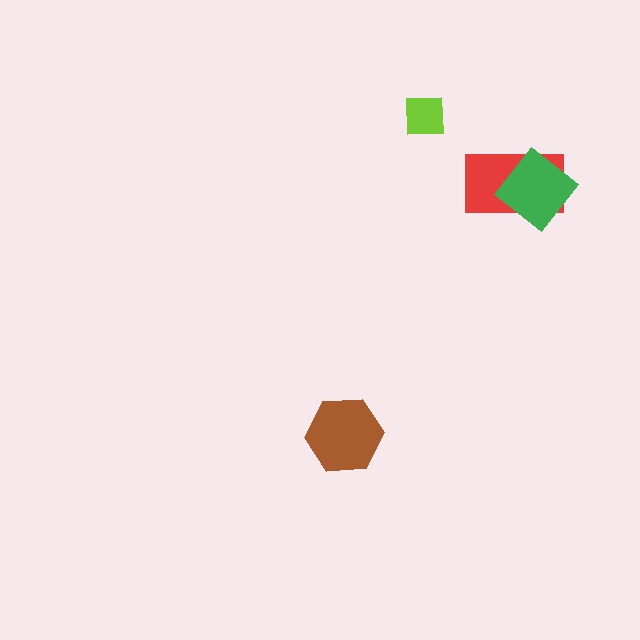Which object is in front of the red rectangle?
The green diamond is in front of the red rectangle.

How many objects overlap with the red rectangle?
1 object overlaps with the red rectangle.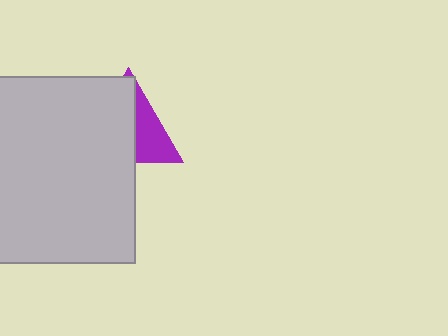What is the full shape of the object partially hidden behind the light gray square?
The partially hidden object is a purple triangle.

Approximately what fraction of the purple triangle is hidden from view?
Roughly 61% of the purple triangle is hidden behind the light gray square.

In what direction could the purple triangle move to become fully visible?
The purple triangle could move right. That would shift it out from behind the light gray square entirely.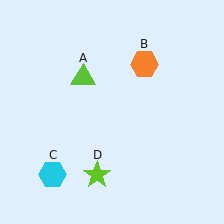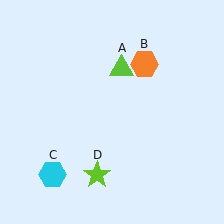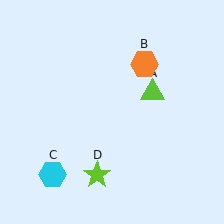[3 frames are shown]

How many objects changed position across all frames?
1 object changed position: lime triangle (object A).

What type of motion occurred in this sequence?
The lime triangle (object A) rotated clockwise around the center of the scene.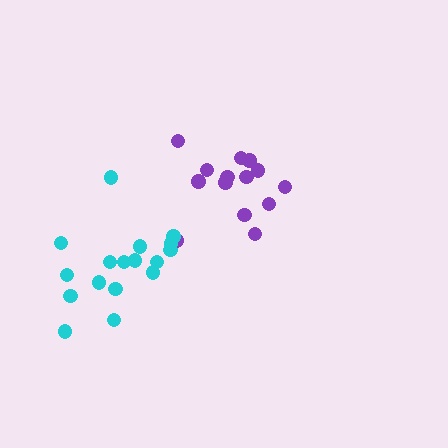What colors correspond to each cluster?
The clusters are colored: purple, cyan.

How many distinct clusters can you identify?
There are 2 distinct clusters.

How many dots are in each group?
Group 1: 14 dots, Group 2: 17 dots (31 total).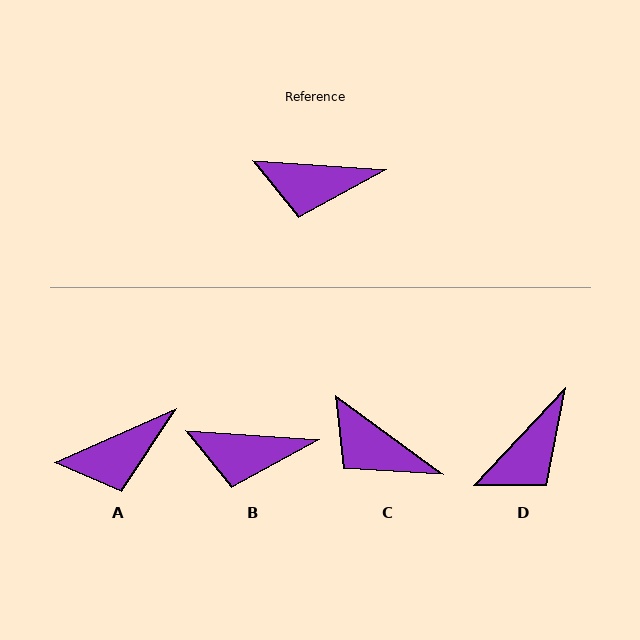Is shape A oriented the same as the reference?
No, it is off by about 28 degrees.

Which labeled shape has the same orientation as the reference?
B.